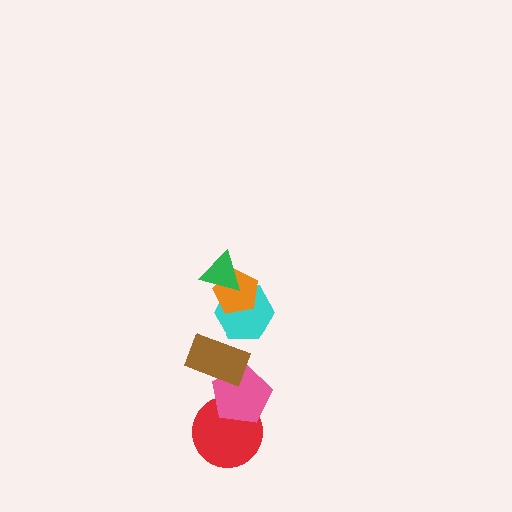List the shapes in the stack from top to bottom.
From top to bottom: the green triangle, the orange pentagon, the cyan hexagon, the brown rectangle, the pink pentagon, the red circle.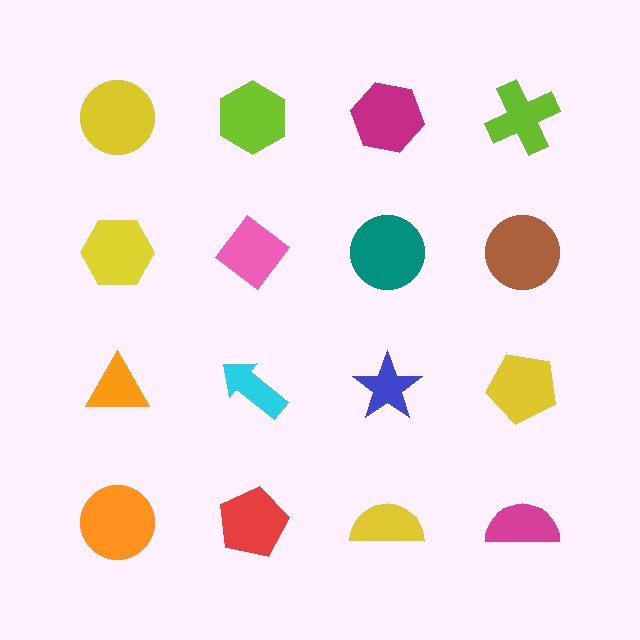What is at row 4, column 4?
A magenta semicircle.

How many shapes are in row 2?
4 shapes.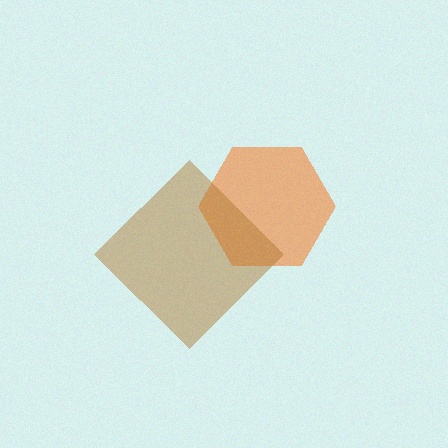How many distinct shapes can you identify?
There are 2 distinct shapes: an orange hexagon, a brown diamond.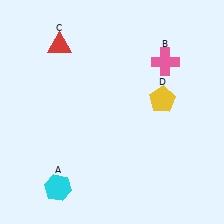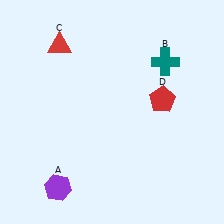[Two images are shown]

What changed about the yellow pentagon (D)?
In Image 1, D is yellow. In Image 2, it changed to red.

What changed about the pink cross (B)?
In Image 1, B is pink. In Image 2, it changed to teal.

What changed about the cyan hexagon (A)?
In Image 1, A is cyan. In Image 2, it changed to purple.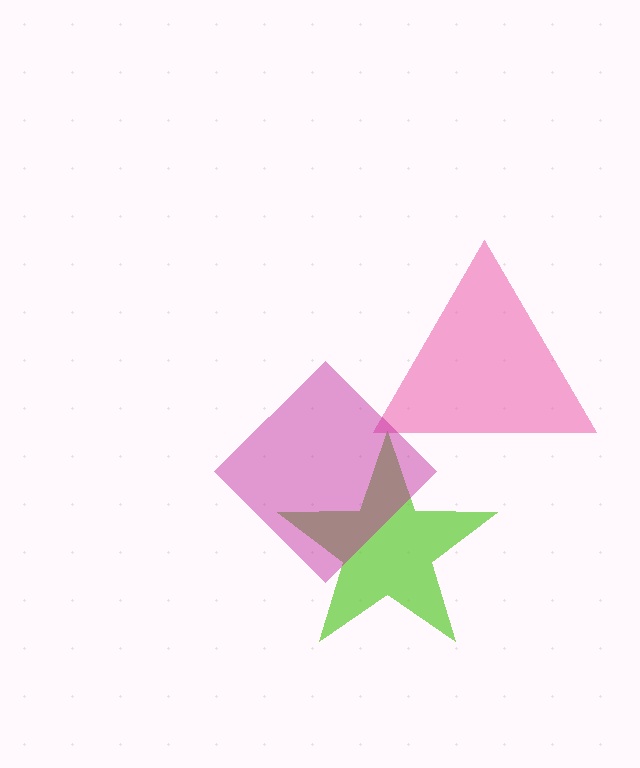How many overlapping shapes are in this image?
There are 3 overlapping shapes in the image.